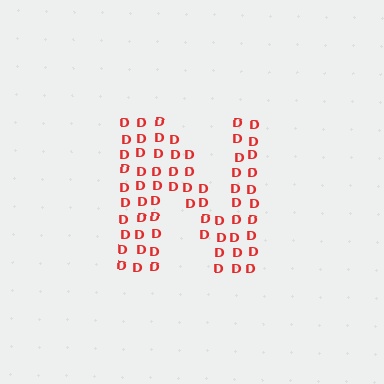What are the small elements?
The small elements are letter D's.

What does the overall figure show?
The overall figure shows the letter N.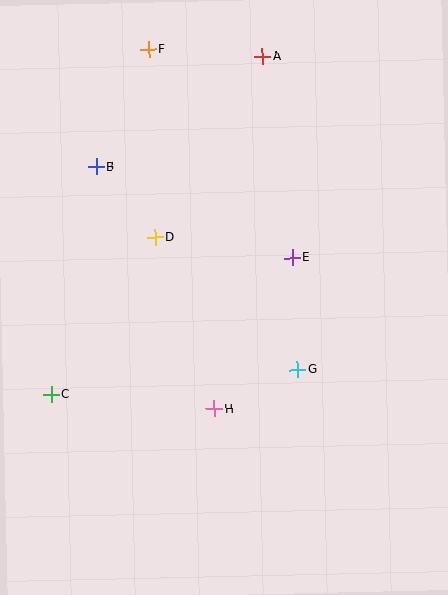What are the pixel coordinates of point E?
Point E is at (292, 258).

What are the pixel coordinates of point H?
Point H is at (214, 409).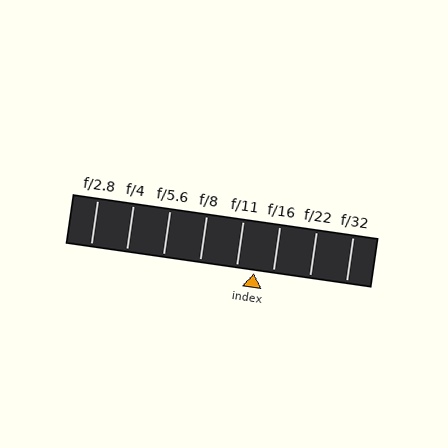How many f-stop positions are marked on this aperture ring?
There are 8 f-stop positions marked.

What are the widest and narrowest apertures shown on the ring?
The widest aperture shown is f/2.8 and the narrowest is f/32.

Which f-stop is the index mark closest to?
The index mark is closest to f/11.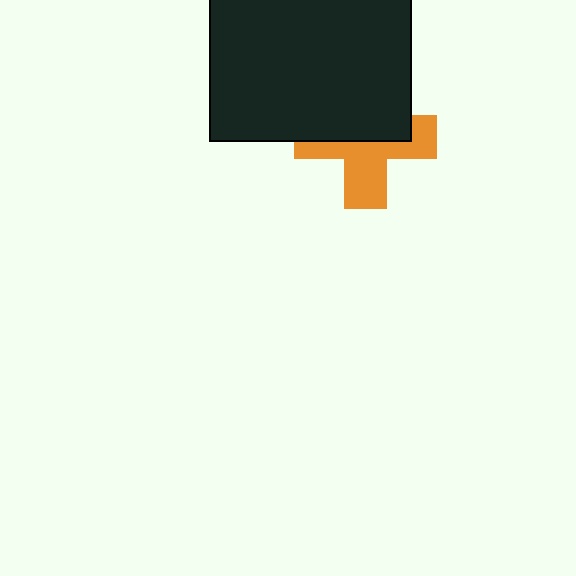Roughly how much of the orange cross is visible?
About half of it is visible (roughly 51%).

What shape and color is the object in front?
The object in front is a black square.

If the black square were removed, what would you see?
You would see the complete orange cross.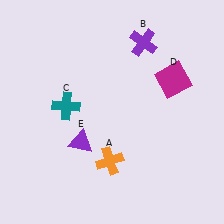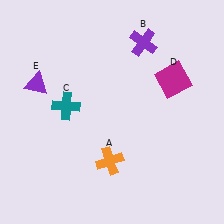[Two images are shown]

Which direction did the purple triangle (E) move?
The purple triangle (E) moved up.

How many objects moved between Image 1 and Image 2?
1 object moved between the two images.